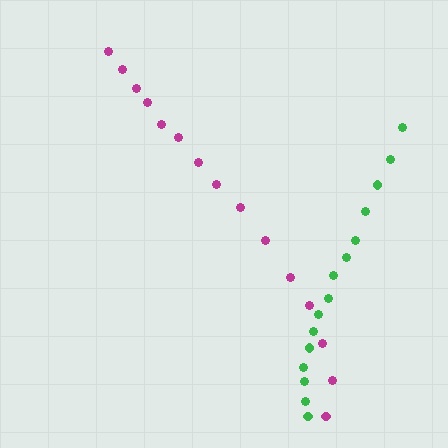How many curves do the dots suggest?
There are 2 distinct paths.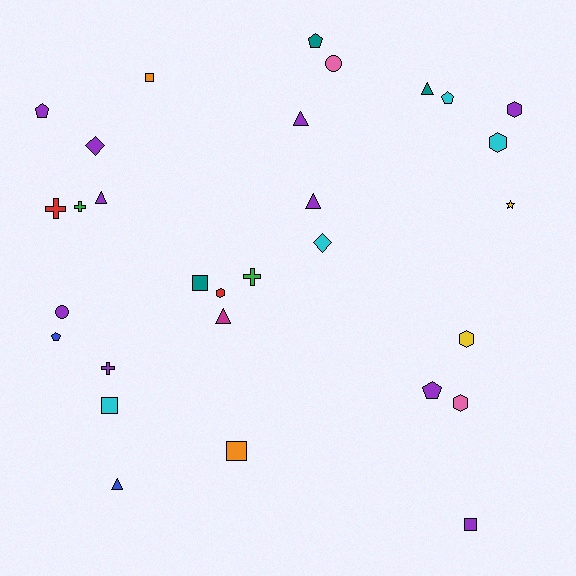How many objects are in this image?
There are 30 objects.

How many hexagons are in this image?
There are 5 hexagons.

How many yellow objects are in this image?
There are 2 yellow objects.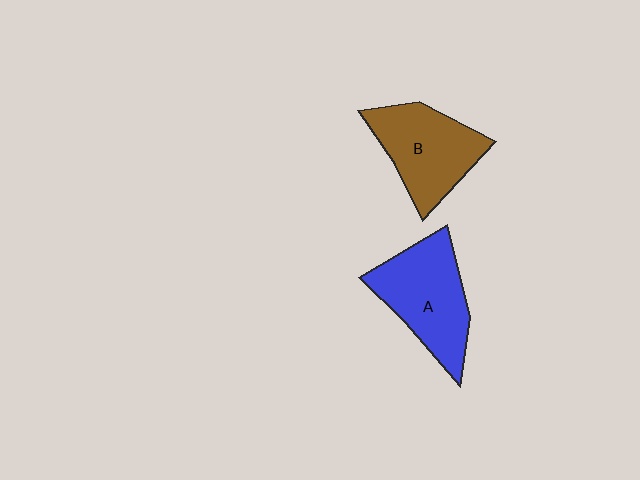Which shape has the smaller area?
Shape B (brown).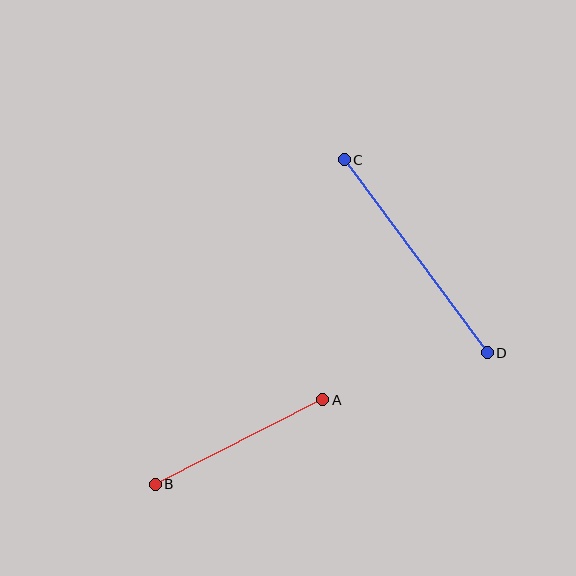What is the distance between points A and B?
The distance is approximately 188 pixels.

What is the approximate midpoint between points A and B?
The midpoint is at approximately (239, 442) pixels.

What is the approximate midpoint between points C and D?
The midpoint is at approximately (416, 256) pixels.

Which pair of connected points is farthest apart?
Points C and D are farthest apart.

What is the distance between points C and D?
The distance is approximately 240 pixels.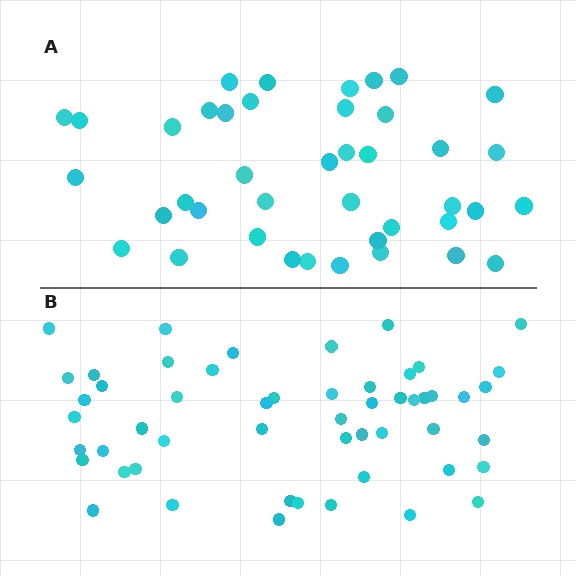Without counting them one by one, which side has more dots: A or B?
Region B (the bottom region) has more dots.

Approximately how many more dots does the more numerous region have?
Region B has roughly 12 or so more dots than region A.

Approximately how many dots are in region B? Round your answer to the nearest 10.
About 50 dots. (The exact count is 53, which rounds to 50.)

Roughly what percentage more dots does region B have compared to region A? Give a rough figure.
About 30% more.